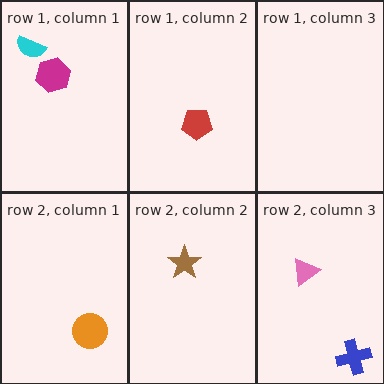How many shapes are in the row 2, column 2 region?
1.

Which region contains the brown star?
The row 2, column 2 region.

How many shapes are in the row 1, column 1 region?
2.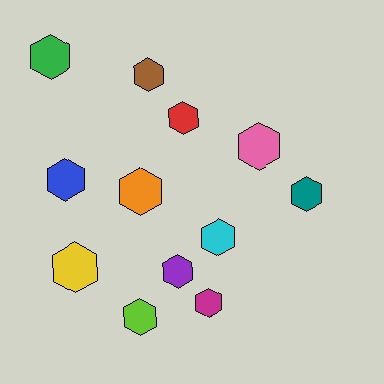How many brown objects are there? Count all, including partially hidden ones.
There is 1 brown object.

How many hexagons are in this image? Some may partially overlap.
There are 12 hexagons.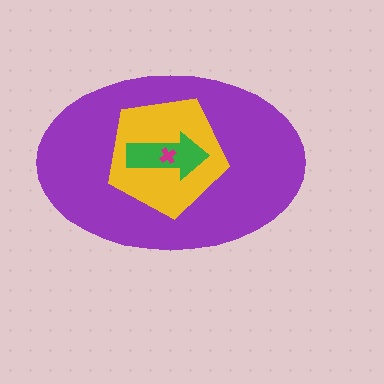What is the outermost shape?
The purple ellipse.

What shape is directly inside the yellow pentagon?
The green arrow.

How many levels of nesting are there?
4.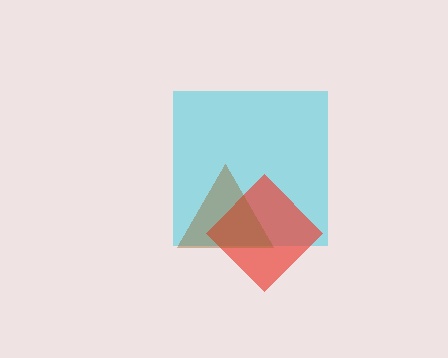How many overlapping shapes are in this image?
There are 3 overlapping shapes in the image.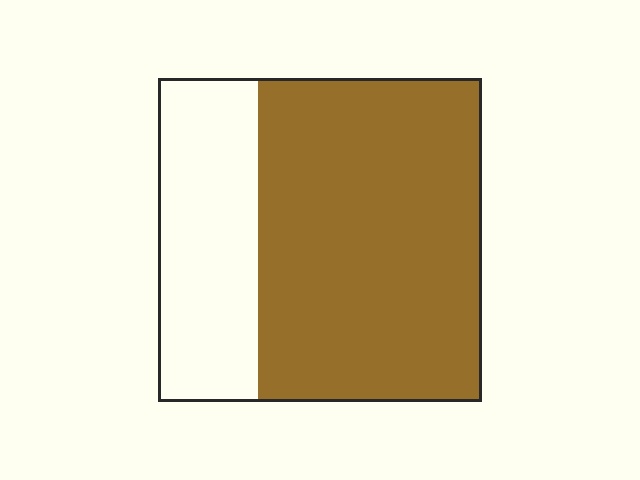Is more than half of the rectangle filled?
Yes.